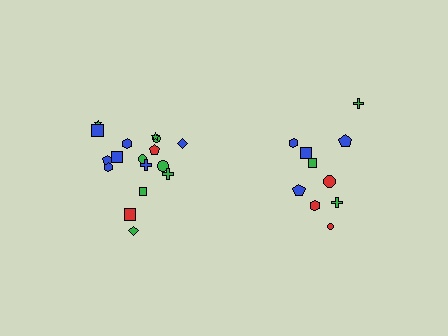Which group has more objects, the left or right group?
The left group.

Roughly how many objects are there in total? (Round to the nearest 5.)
Roughly 30 objects in total.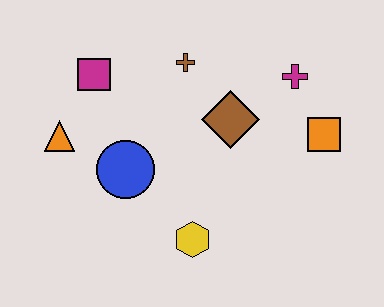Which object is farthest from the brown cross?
The yellow hexagon is farthest from the brown cross.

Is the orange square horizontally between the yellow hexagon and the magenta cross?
No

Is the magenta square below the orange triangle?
No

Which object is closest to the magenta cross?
The orange square is closest to the magenta cross.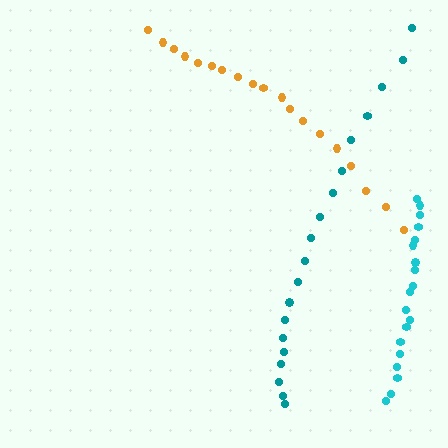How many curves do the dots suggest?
There are 3 distinct paths.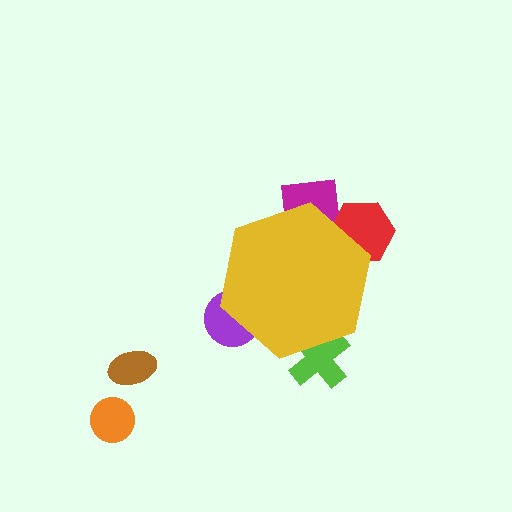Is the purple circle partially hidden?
Yes, the purple circle is partially hidden behind the yellow hexagon.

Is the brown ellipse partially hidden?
No, the brown ellipse is fully visible.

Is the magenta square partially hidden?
Yes, the magenta square is partially hidden behind the yellow hexagon.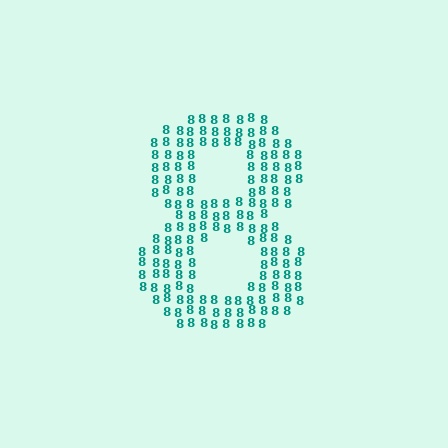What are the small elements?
The small elements are digit 8's.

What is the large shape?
The large shape is the digit 8.